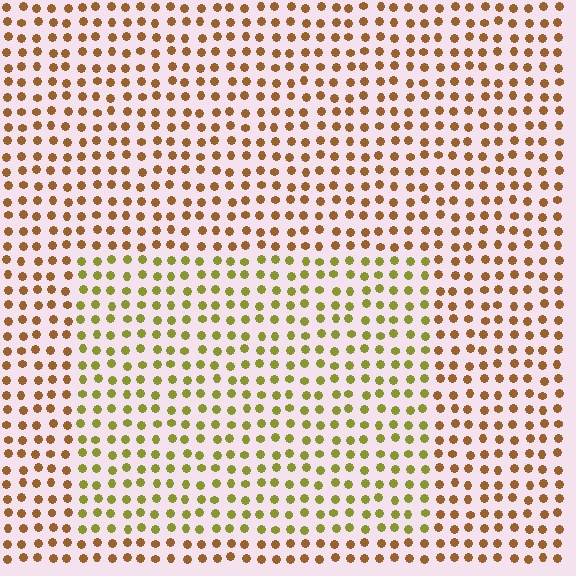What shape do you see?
I see a rectangle.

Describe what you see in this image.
The image is filled with small brown elements in a uniform arrangement. A rectangle-shaped region is visible where the elements are tinted to a slightly different hue, forming a subtle color boundary.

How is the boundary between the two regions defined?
The boundary is defined purely by a slight shift in hue (about 41 degrees). Spacing, size, and orientation are identical on both sides.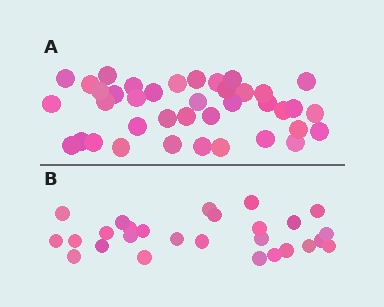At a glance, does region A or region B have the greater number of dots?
Region A (the top region) has more dots.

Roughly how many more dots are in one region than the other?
Region A has roughly 12 or so more dots than region B.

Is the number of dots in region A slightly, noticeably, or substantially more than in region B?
Region A has noticeably more, but not dramatically so. The ratio is roughly 1.4 to 1.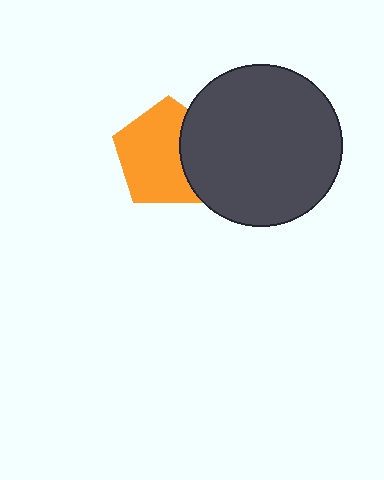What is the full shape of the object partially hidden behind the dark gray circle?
The partially hidden object is an orange pentagon.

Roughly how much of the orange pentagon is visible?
Most of it is visible (roughly 69%).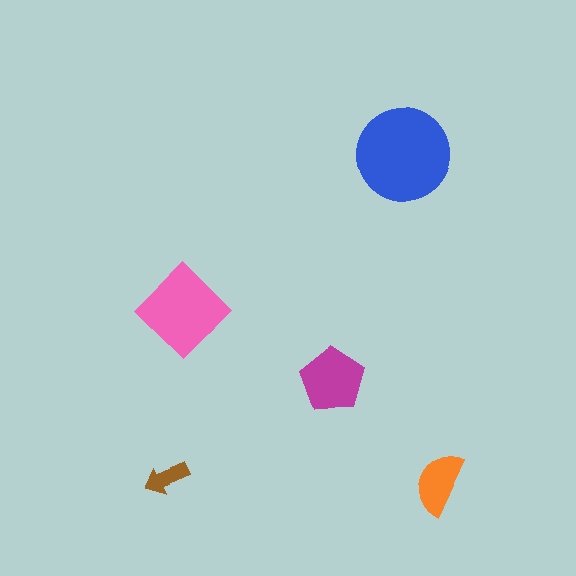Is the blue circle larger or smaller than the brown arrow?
Larger.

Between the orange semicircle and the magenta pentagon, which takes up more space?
The magenta pentagon.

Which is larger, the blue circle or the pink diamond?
The blue circle.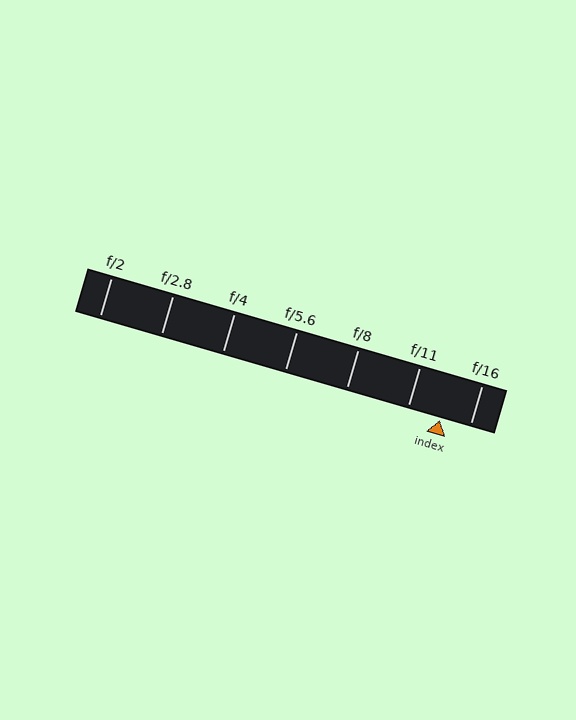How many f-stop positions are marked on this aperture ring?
There are 7 f-stop positions marked.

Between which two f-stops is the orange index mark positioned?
The index mark is between f/11 and f/16.